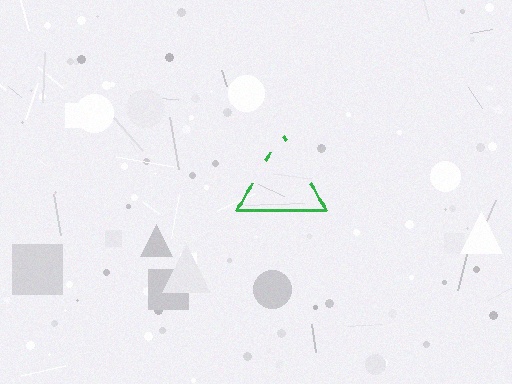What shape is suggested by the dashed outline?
The dashed outline suggests a triangle.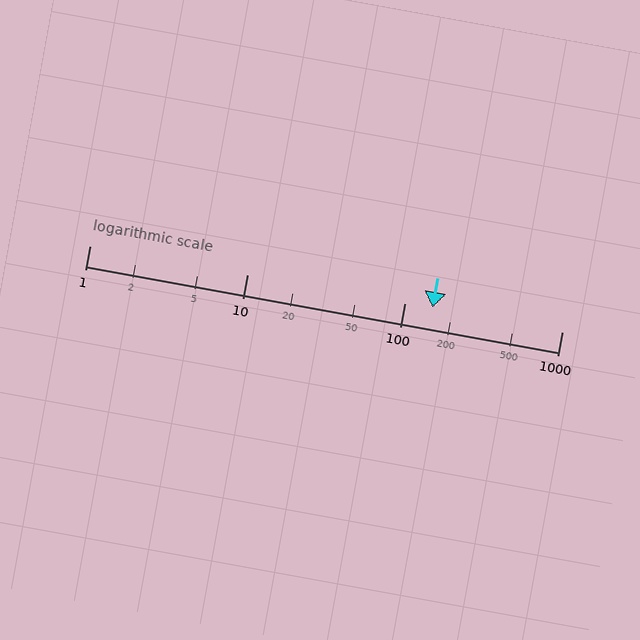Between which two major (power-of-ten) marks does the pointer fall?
The pointer is between 100 and 1000.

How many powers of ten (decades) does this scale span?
The scale spans 3 decades, from 1 to 1000.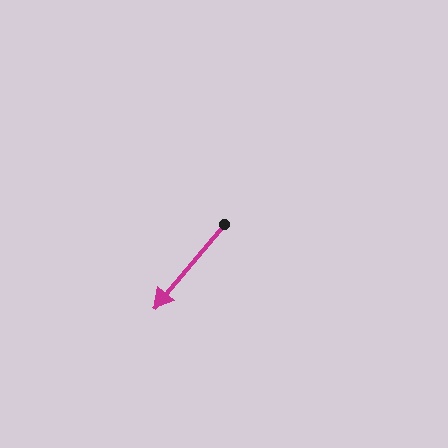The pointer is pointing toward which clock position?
Roughly 7 o'clock.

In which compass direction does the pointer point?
Southwest.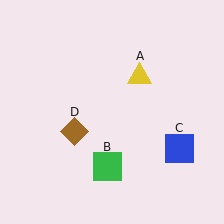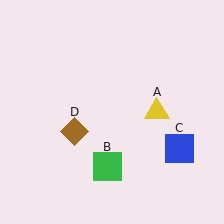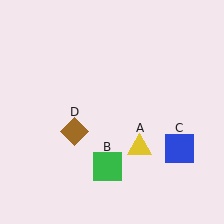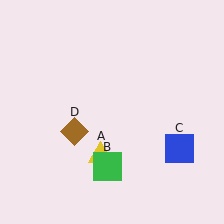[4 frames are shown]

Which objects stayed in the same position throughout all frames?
Green square (object B) and blue square (object C) and brown diamond (object D) remained stationary.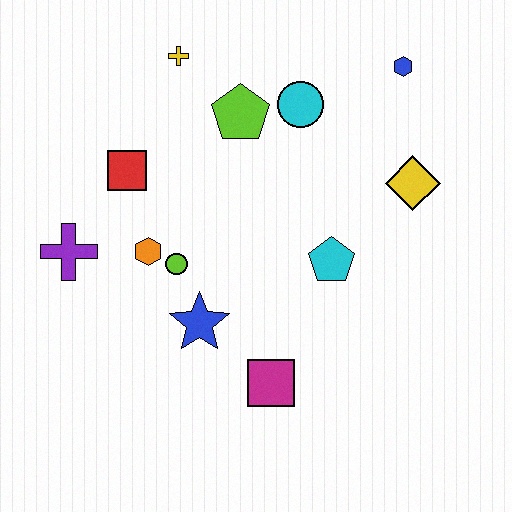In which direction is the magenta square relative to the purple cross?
The magenta square is to the right of the purple cross.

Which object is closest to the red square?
The orange hexagon is closest to the red square.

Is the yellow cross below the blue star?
No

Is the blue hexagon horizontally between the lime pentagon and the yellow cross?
No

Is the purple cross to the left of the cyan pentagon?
Yes